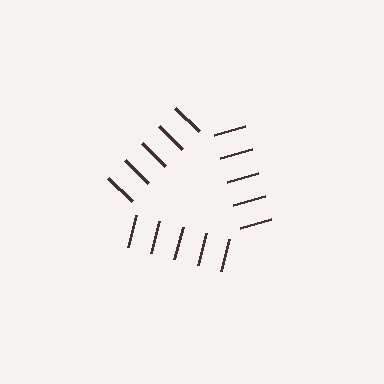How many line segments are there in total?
15 — 5 along each of the 3 edges.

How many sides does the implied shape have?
3 sides — the line-ends trace a triangle.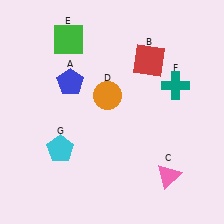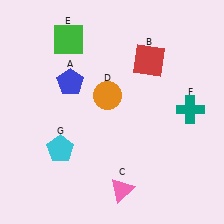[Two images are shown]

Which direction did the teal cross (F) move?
The teal cross (F) moved down.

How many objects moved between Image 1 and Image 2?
2 objects moved between the two images.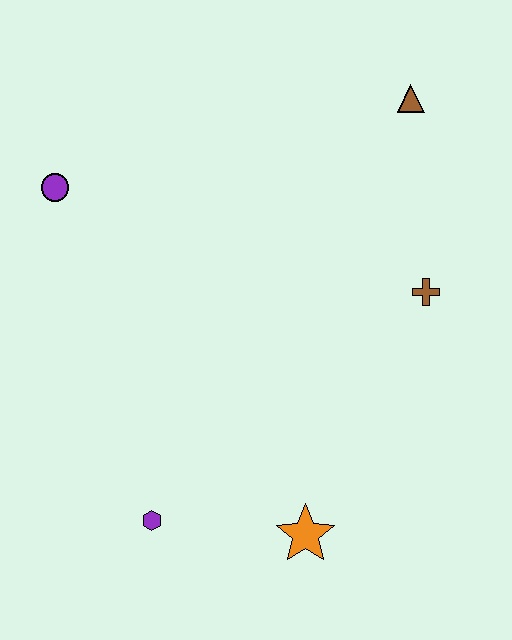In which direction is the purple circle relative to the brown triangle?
The purple circle is to the left of the brown triangle.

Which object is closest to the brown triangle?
The brown cross is closest to the brown triangle.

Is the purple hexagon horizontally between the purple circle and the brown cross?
Yes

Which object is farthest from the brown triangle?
The purple hexagon is farthest from the brown triangle.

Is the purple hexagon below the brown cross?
Yes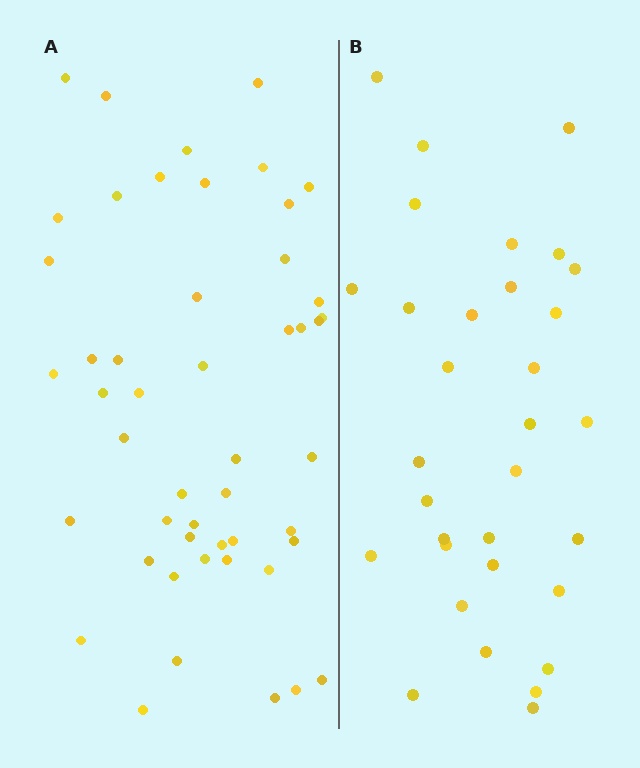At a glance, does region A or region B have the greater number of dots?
Region A (the left region) has more dots.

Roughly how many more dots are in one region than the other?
Region A has approximately 15 more dots than region B.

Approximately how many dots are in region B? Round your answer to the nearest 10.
About 30 dots. (The exact count is 32, which rounds to 30.)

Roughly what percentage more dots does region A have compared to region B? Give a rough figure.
About 55% more.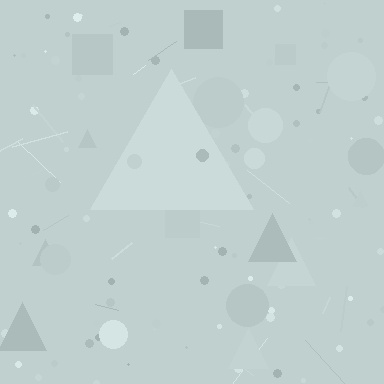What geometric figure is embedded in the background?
A triangle is embedded in the background.